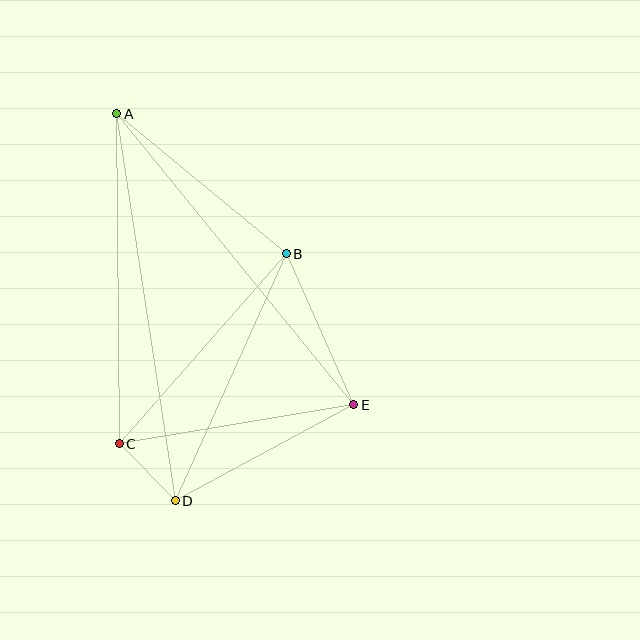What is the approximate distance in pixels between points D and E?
The distance between D and E is approximately 202 pixels.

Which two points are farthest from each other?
Points A and D are farthest from each other.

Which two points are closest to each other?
Points C and D are closest to each other.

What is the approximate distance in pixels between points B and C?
The distance between B and C is approximately 253 pixels.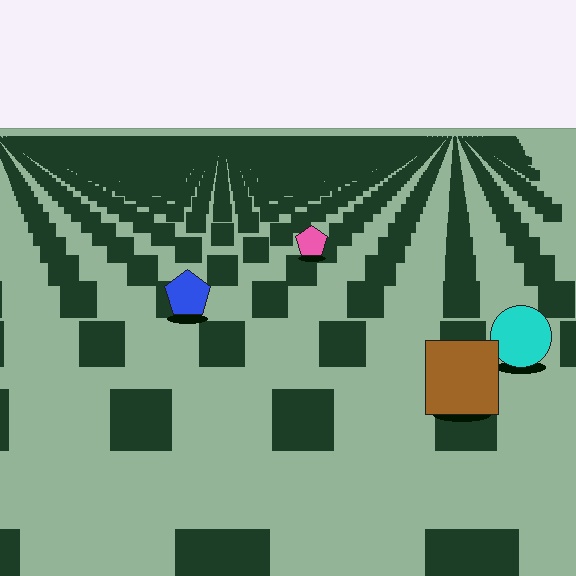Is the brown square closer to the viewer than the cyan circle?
Yes. The brown square is closer — you can tell from the texture gradient: the ground texture is coarser near it.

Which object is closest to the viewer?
The brown square is closest. The texture marks near it are larger and more spread out.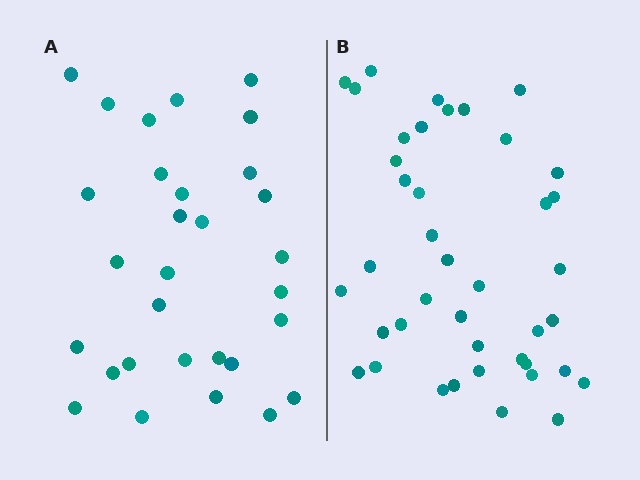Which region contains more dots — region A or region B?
Region B (the right region) has more dots.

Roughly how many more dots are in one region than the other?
Region B has roughly 12 or so more dots than region A.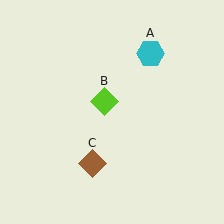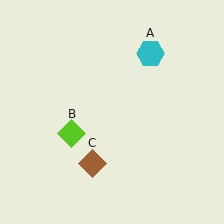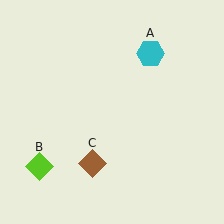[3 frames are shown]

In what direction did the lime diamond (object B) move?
The lime diamond (object B) moved down and to the left.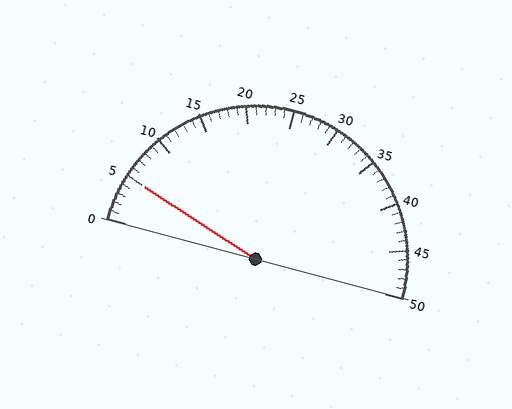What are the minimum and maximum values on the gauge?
The gauge ranges from 0 to 50.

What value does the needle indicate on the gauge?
The needle indicates approximately 5.